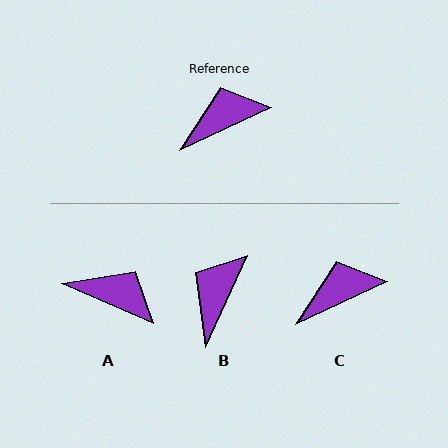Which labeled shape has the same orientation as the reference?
C.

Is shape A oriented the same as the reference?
No, it is off by about 49 degrees.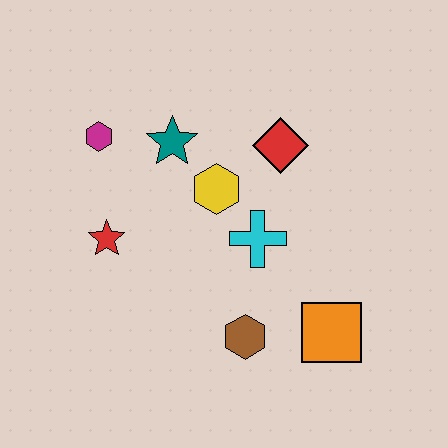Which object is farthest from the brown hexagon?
The magenta hexagon is farthest from the brown hexagon.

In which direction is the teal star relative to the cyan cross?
The teal star is above the cyan cross.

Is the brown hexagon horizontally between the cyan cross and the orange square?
No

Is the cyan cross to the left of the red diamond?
Yes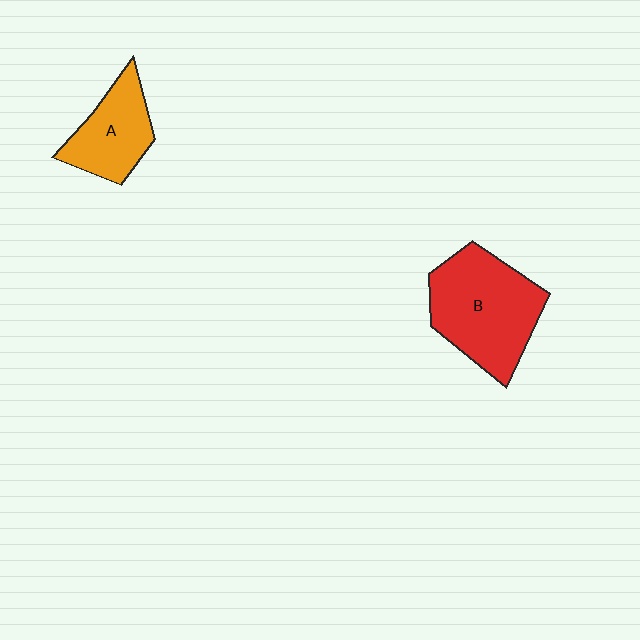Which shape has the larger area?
Shape B (red).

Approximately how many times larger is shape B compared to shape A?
Approximately 1.7 times.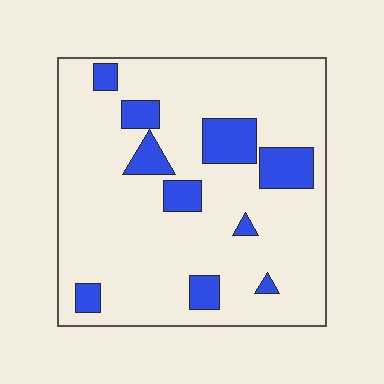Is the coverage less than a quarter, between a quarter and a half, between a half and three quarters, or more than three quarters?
Less than a quarter.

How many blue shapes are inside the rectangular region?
10.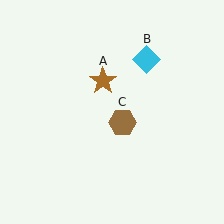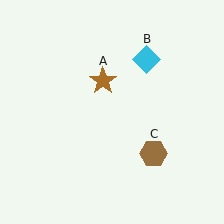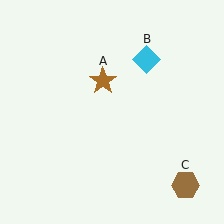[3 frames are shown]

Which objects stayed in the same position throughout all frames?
Brown star (object A) and cyan diamond (object B) remained stationary.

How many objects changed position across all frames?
1 object changed position: brown hexagon (object C).